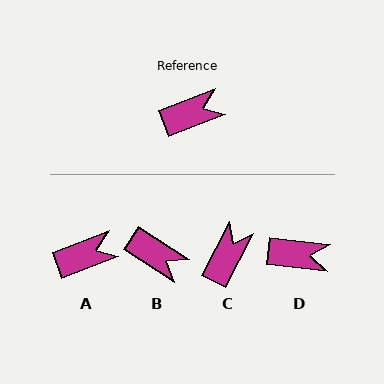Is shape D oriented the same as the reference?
No, it is off by about 28 degrees.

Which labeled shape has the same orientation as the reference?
A.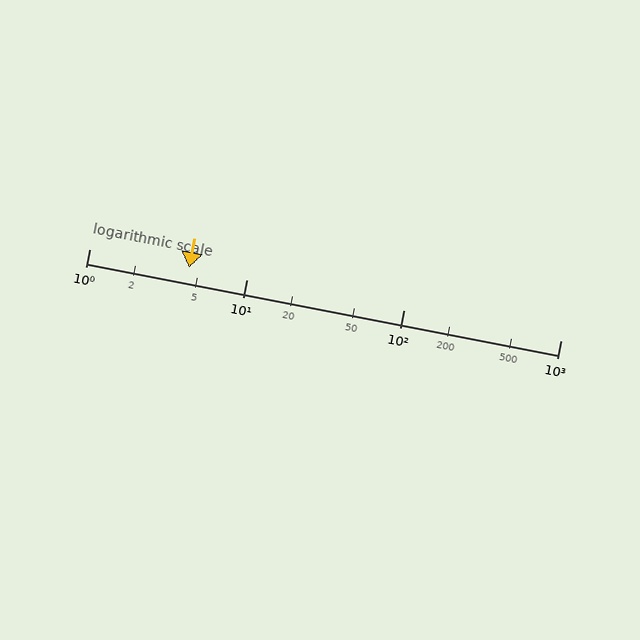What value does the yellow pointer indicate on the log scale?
The pointer indicates approximately 4.3.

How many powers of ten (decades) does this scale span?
The scale spans 3 decades, from 1 to 1000.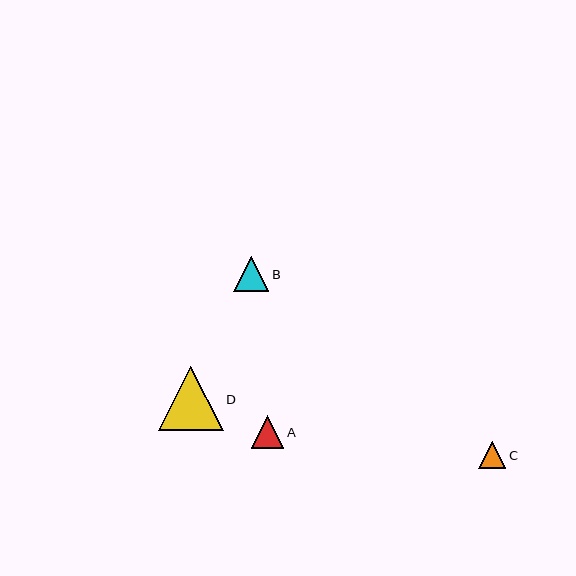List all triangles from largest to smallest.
From largest to smallest: D, B, A, C.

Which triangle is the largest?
Triangle D is the largest with a size of approximately 64 pixels.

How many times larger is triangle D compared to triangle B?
Triangle D is approximately 1.8 times the size of triangle B.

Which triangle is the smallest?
Triangle C is the smallest with a size of approximately 27 pixels.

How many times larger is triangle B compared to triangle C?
Triangle B is approximately 1.3 times the size of triangle C.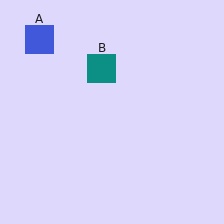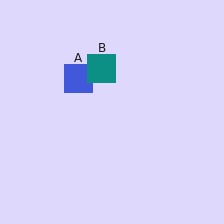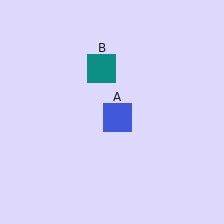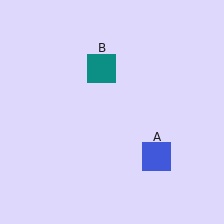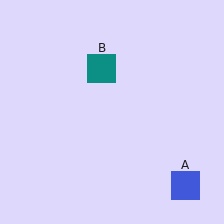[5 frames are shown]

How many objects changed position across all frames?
1 object changed position: blue square (object A).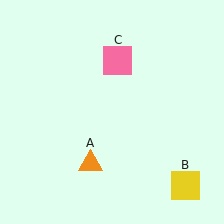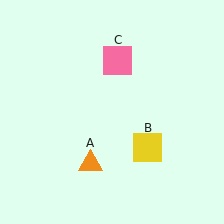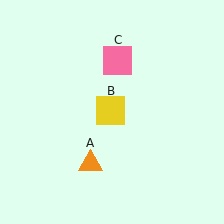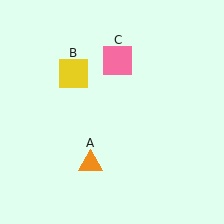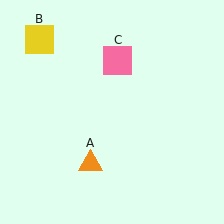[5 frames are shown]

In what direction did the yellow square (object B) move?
The yellow square (object B) moved up and to the left.